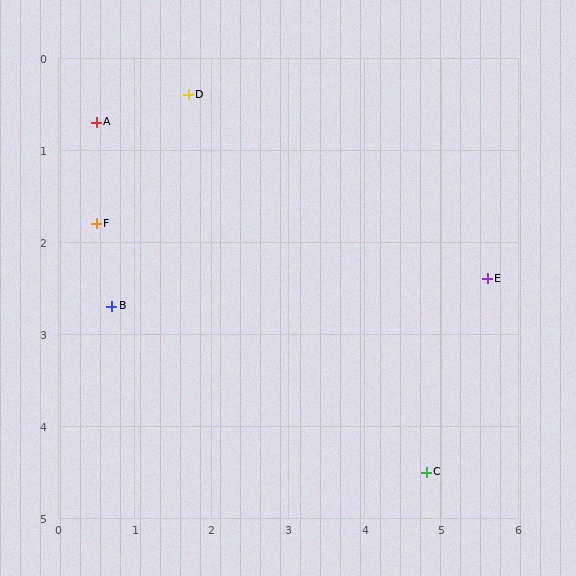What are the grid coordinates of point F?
Point F is at approximately (0.5, 1.8).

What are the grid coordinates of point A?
Point A is at approximately (0.5, 0.7).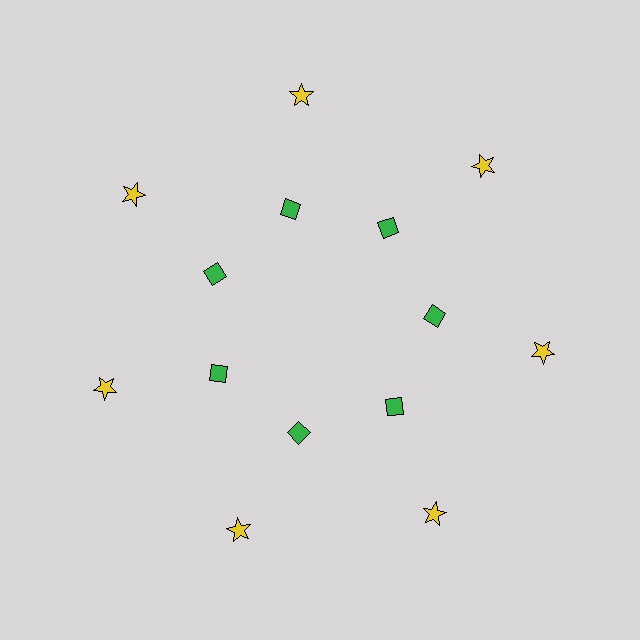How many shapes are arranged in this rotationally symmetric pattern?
There are 14 shapes, arranged in 7 groups of 2.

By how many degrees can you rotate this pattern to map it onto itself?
The pattern maps onto itself every 51 degrees of rotation.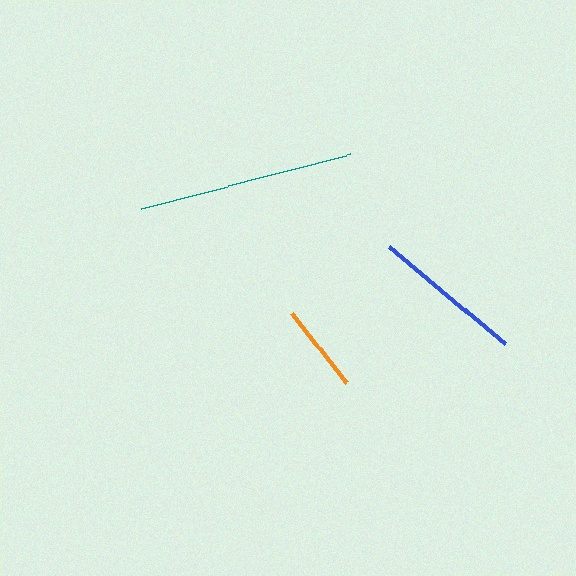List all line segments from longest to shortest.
From longest to shortest: teal, blue, orange.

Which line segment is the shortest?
The orange line is the shortest at approximately 88 pixels.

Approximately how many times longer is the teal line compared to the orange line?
The teal line is approximately 2.5 times the length of the orange line.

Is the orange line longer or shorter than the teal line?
The teal line is longer than the orange line.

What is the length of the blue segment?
The blue segment is approximately 152 pixels long.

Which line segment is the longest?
The teal line is the longest at approximately 216 pixels.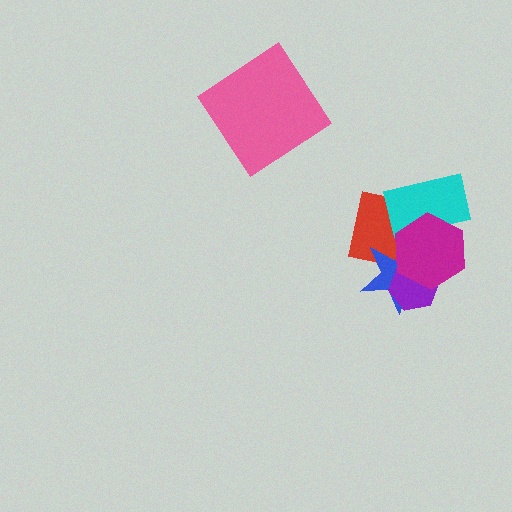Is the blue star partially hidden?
Yes, it is partially covered by another shape.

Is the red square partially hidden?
Yes, it is partially covered by another shape.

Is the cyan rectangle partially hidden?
Yes, it is partially covered by another shape.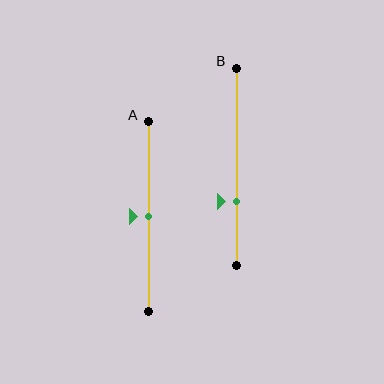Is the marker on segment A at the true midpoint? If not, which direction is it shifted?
Yes, the marker on segment A is at the true midpoint.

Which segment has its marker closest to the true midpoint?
Segment A has its marker closest to the true midpoint.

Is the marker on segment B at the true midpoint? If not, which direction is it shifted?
No, the marker on segment B is shifted downward by about 17% of the segment length.